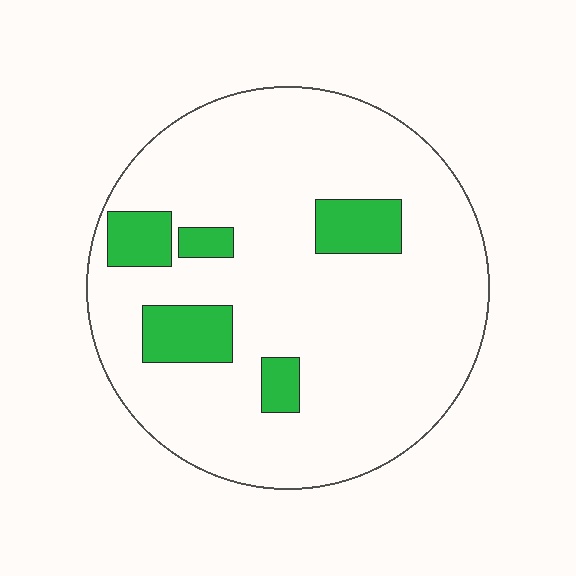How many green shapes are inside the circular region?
5.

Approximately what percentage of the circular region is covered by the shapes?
Approximately 15%.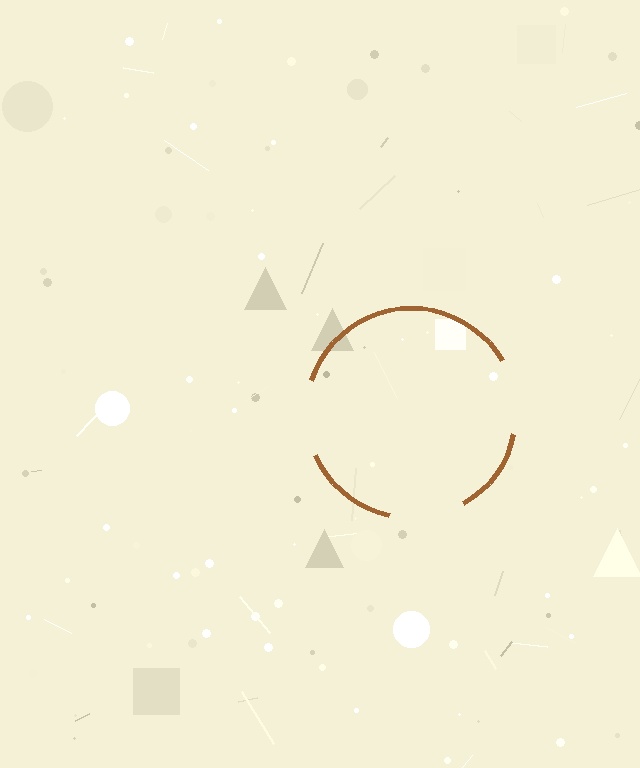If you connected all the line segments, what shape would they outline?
They would outline a circle.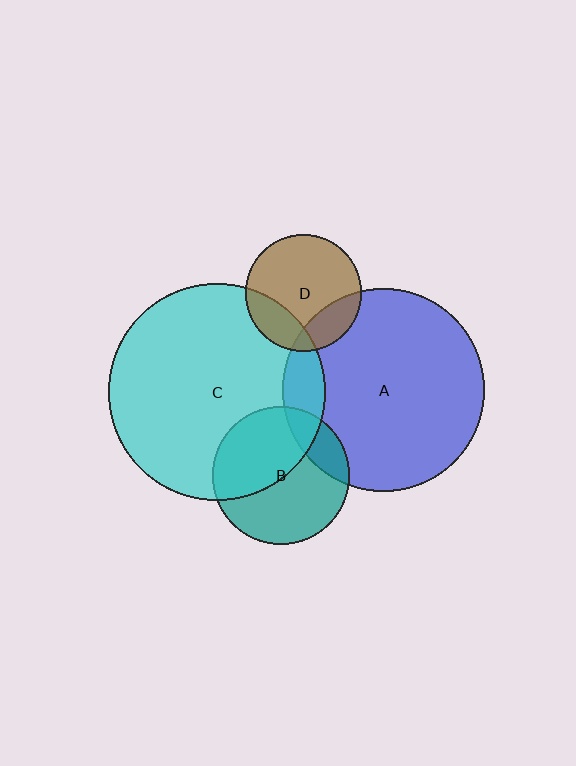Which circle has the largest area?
Circle C (cyan).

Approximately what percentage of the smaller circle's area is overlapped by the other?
Approximately 45%.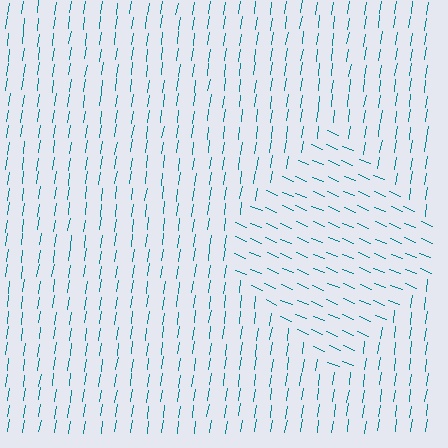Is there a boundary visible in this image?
Yes, there is a texture boundary formed by a change in line orientation.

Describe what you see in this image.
The image is filled with small teal line segments. A diamond region in the image has lines oriented differently from the surrounding lines, creating a visible texture boundary.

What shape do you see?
I see a diamond.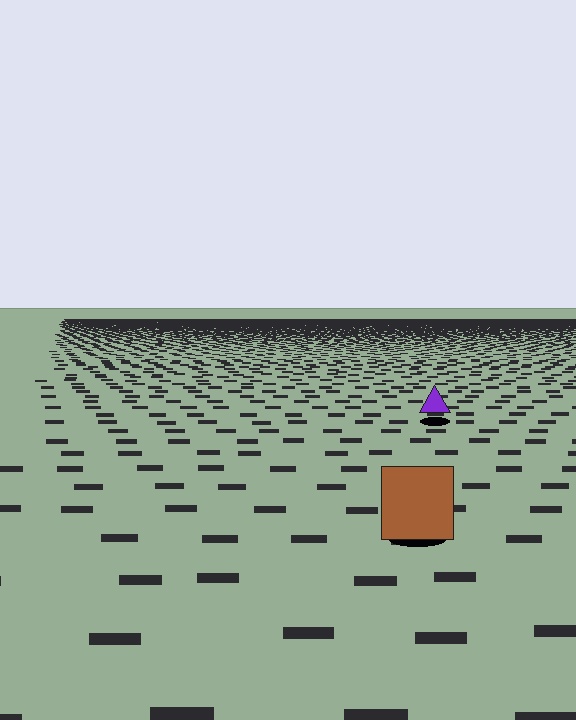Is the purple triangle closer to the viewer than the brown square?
No. The brown square is closer — you can tell from the texture gradient: the ground texture is coarser near it.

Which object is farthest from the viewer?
The purple triangle is farthest from the viewer. It appears smaller and the ground texture around it is denser.